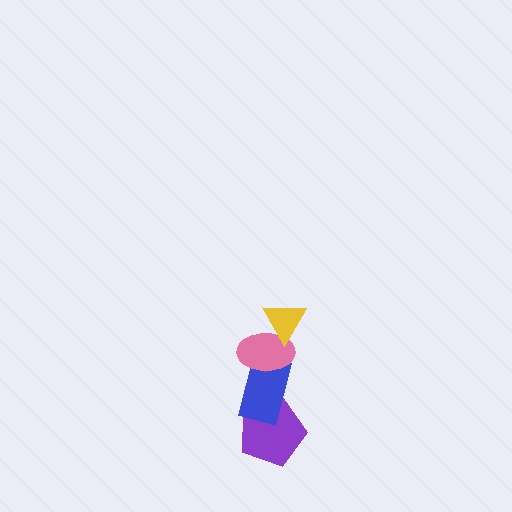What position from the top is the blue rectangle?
The blue rectangle is 3rd from the top.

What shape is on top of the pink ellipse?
The yellow triangle is on top of the pink ellipse.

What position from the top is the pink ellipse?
The pink ellipse is 2nd from the top.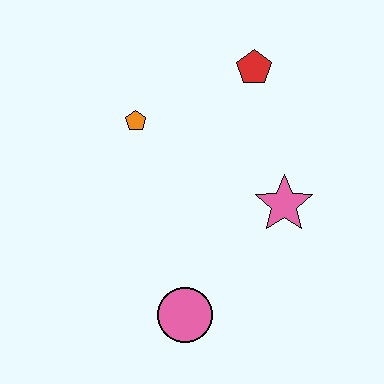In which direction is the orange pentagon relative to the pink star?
The orange pentagon is to the left of the pink star.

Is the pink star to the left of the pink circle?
No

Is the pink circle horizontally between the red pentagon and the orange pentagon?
Yes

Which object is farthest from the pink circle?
The red pentagon is farthest from the pink circle.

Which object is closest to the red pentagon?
The orange pentagon is closest to the red pentagon.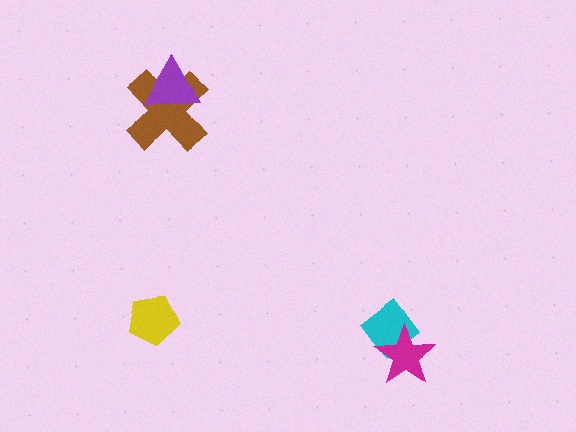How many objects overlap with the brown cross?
1 object overlaps with the brown cross.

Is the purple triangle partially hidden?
No, no other shape covers it.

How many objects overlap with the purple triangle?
1 object overlaps with the purple triangle.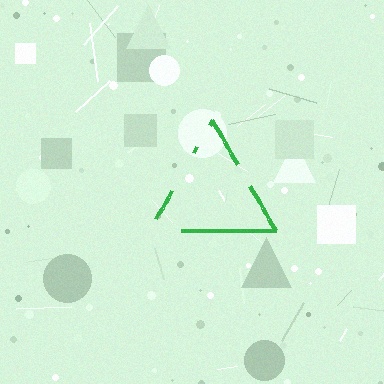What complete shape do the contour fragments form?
The contour fragments form a triangle.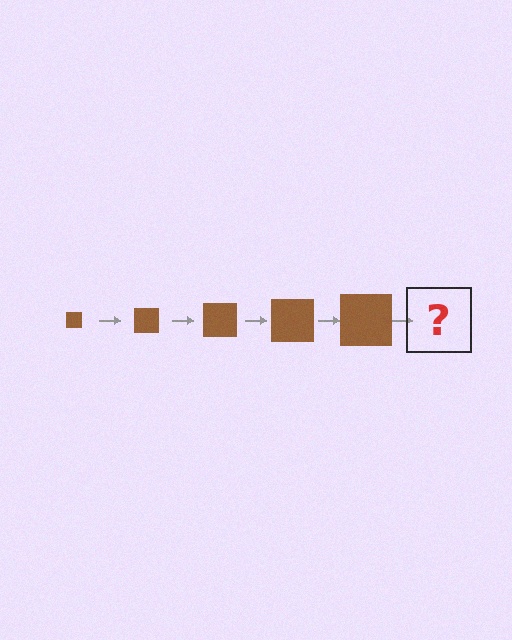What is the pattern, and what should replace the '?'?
The pattern is that the square gets progressively larger each step. The '?' should be a brown square, larger than the previous one.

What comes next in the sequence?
The next element should be a brown square, larger than the previous one.